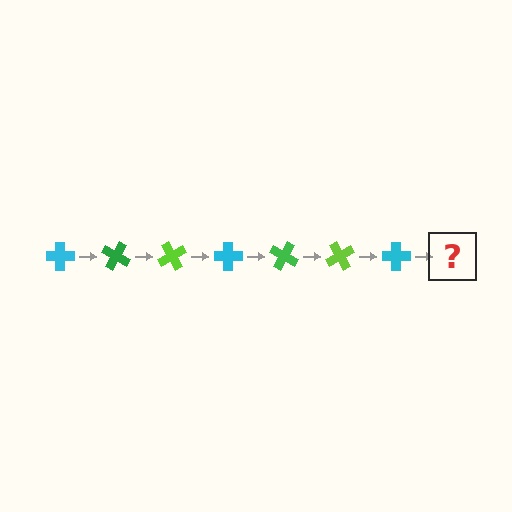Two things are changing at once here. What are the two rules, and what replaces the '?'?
The two rules are that it rotates 30 degrees each step and the color cycles through cyan, green, and lime. The '?' should be a green cross, rotated 210 degrees from the start.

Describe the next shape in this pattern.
It should be a green cross, rotated 210 degrees from the start.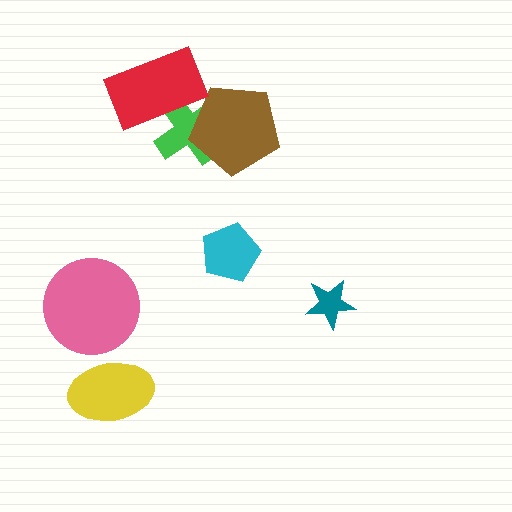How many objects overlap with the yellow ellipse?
0 objects overlap with the yellow ellipse.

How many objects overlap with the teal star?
0 objects overlap with the teal star.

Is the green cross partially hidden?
Yes, it is partially covered by another shape.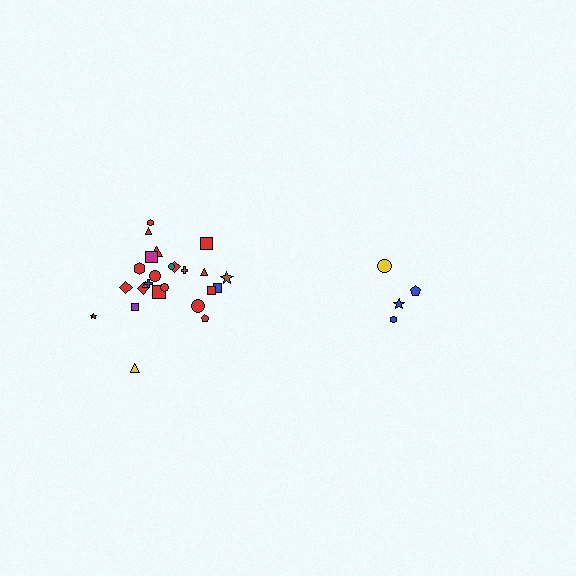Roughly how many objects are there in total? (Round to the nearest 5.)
Roughly 30 objects in total.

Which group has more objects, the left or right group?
The left group.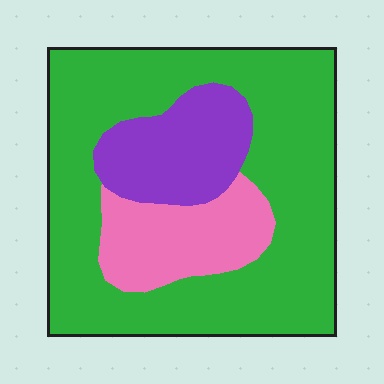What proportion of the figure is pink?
Pink takes up less than a quarter of the figure.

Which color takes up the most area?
Green, at roughly 65%.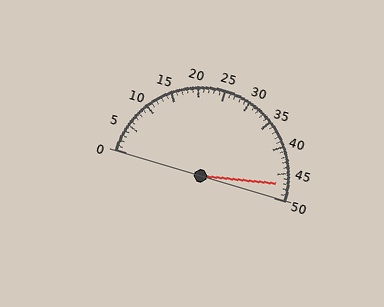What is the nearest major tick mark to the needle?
The nearest major tick mark is 45.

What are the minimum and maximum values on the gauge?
The gauge ranges from 0 to 50.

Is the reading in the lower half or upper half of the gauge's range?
The reading is in the upper half of the range (0 to 50).